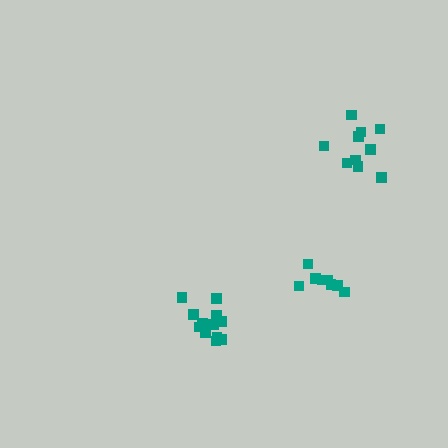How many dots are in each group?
Group 1: 12 dots, Group 2: 10 dots, Group 3: 8 dots (30 total).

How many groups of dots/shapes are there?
There are 3 groups.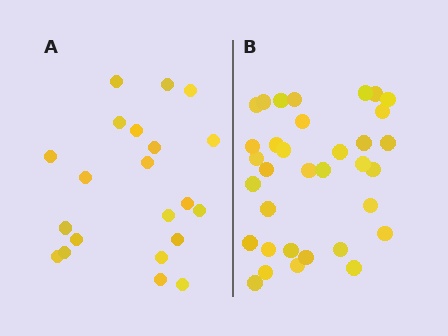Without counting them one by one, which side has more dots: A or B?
Region B (the right region) has more dots.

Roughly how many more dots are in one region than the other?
Region B has approximately 15 more dots than region A.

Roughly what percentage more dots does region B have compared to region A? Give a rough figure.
About 60% more.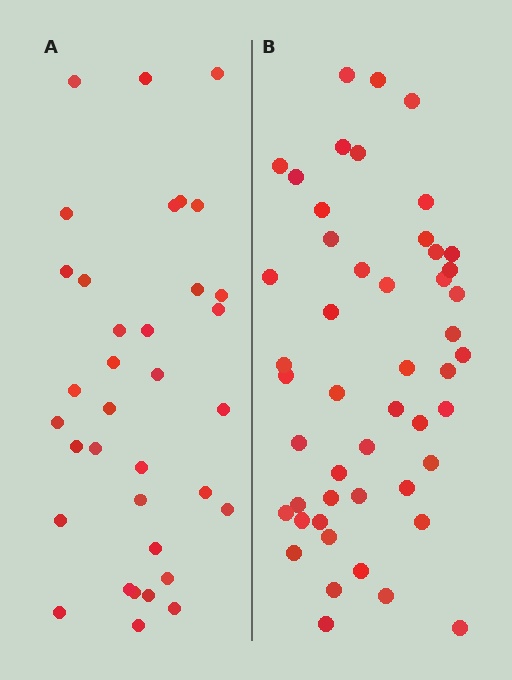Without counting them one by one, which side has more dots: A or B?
Region B (the right region) has more dots.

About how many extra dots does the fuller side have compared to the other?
Region B has approximately 15 more dots than region A.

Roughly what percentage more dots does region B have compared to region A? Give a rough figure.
About 40% more.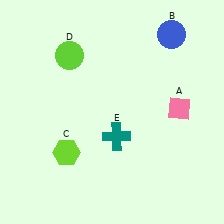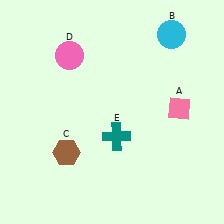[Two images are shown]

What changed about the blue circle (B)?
In Image 1, B is blue. In Image 2, it changed to cyan.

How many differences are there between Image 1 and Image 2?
There are 3 differences between the two images.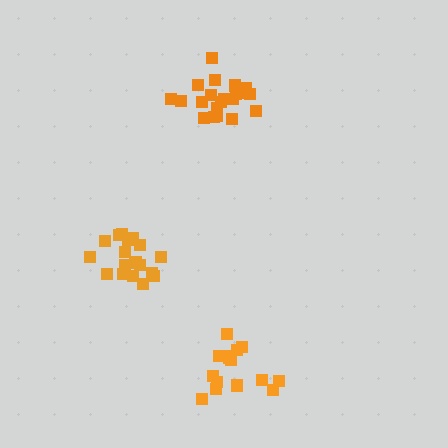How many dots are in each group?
Group 1: 19 dots, Group 2: 21 dots, Group 3: 15 dots (55 total).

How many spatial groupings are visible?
There are 3 spatial groupings.